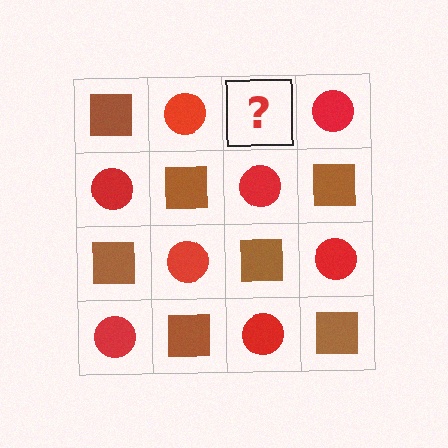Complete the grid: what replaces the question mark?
The question mark should be replaced with a brown square.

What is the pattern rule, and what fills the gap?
The rule is that it alternates brown square and red circle in a checkerboard pattern. The gap should be filled with a brown square.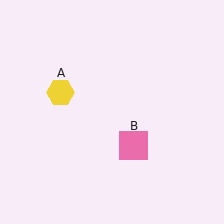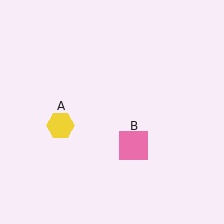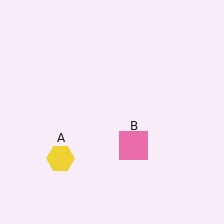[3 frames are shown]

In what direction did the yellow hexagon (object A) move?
The yellow hexagon (object A) moved down.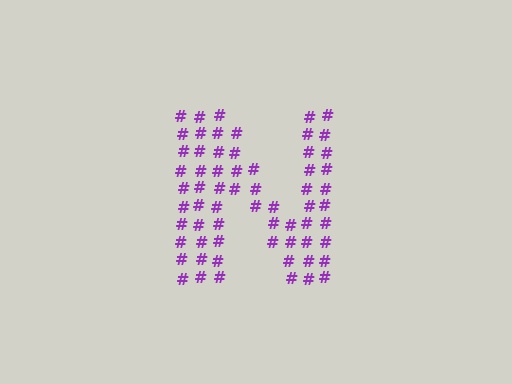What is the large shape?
The large shape is the letter N.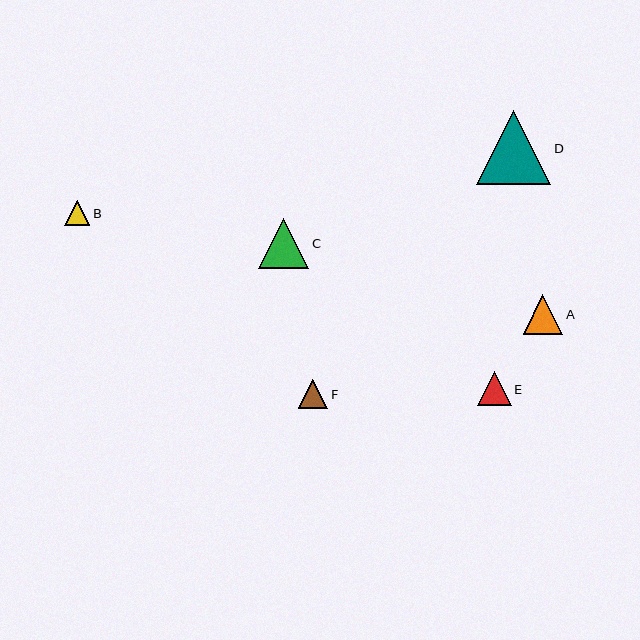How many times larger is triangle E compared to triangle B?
Triangle E is approximately 1.3 times the size of triangle B.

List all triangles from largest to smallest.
From largest to smallest: D, C, A, E, F, B.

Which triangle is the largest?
Triangle D is the largest with a size of approximately 74 pixels.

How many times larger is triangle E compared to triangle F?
Triangle E is approximately 1.1 times the size of triangle F.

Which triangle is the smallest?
Triangle B is the smallest with a size of approximately 26 pixels.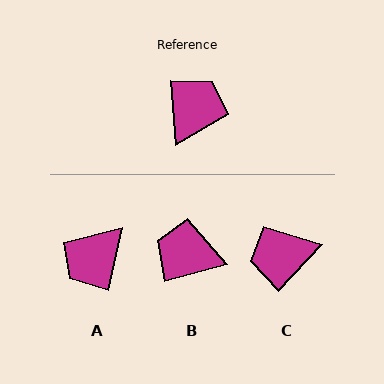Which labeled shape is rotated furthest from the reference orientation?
A, about 164 degrees away.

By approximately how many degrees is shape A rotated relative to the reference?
Approximately 164 degrees counter-clockwise.